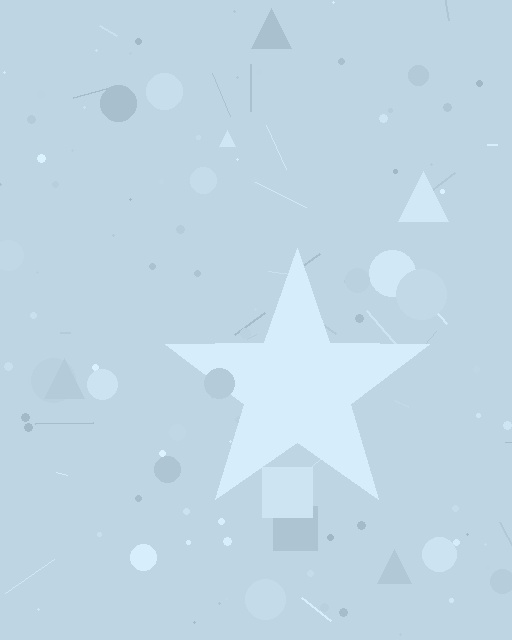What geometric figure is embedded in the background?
A star is embedded in the background.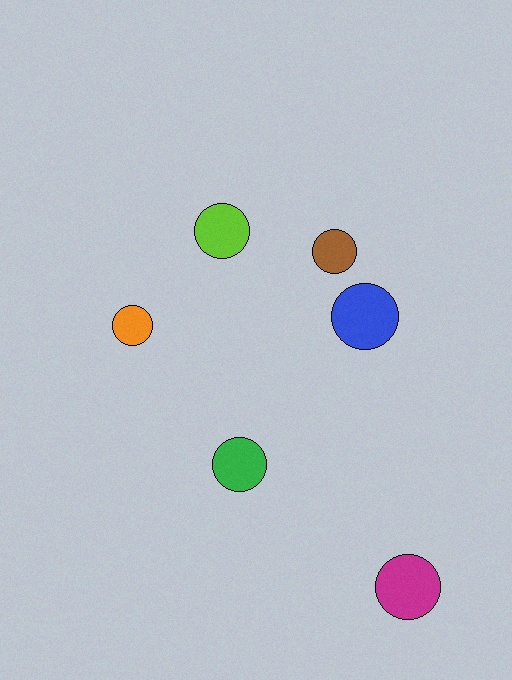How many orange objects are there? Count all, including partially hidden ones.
There is 1 orange object.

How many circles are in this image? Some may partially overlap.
There are 6 circles.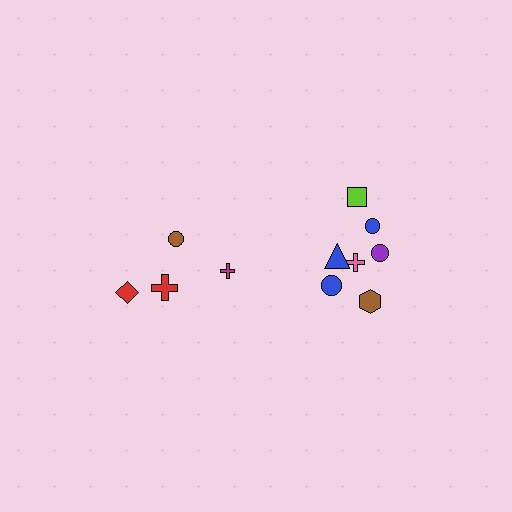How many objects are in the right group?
There are 7 objects.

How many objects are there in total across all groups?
There are 11 objects.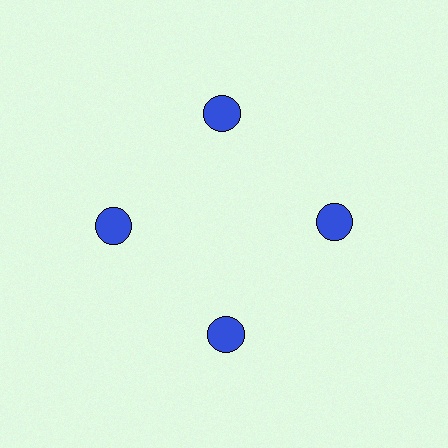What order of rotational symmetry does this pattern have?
This pattern has 4-fold rotational symmetry.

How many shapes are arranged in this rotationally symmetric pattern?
There are 4 shapes, arranged in 4 groups of 1.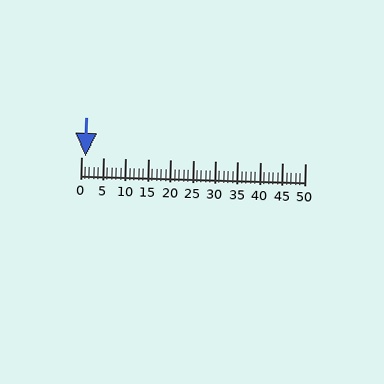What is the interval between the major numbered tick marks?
The major tick marks are spaced 5 units apart.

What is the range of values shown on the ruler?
The ruler shows values from 0 to 50.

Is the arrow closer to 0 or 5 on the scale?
The arrow is closer to 0.